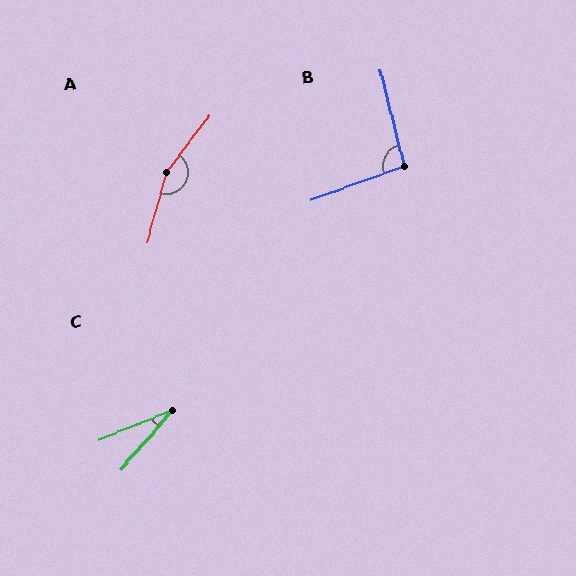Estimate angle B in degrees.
Approximately 96 degrees.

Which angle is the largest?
A, at approximately 158 degrees.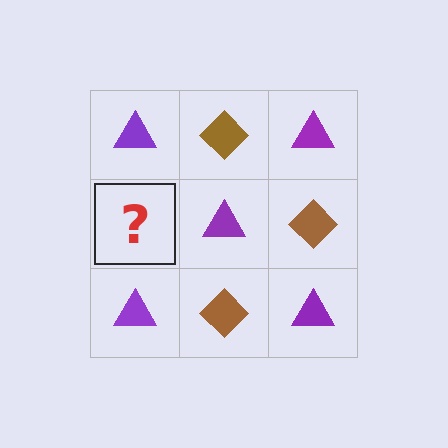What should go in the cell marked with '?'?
The missing cell should contain a brown diamond.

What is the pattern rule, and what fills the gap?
The rule is that it alternates purple triangle and brown diamond in a checkerboard pattern. The gap should be filled with a brown diamond.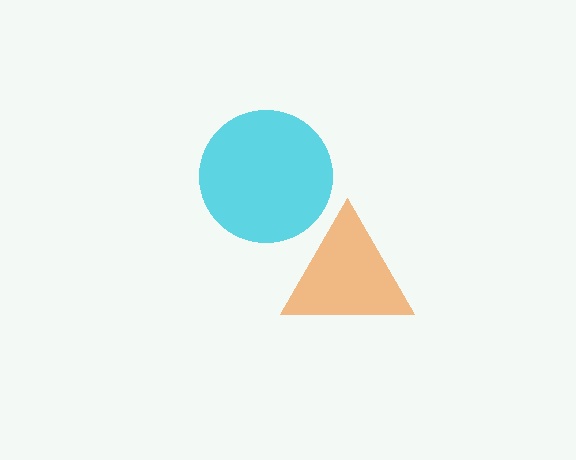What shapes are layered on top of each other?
The layered shapes are: a cyan circle, an orange triangle.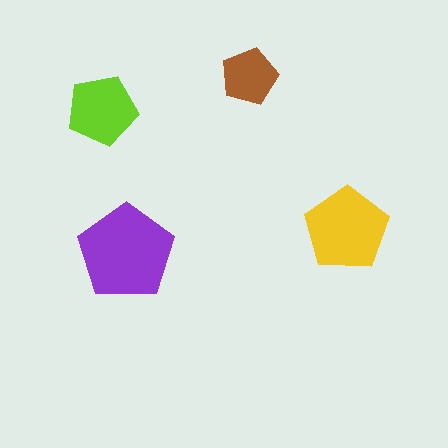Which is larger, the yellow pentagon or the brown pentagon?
The yellow one.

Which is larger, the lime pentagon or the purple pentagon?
The purple one.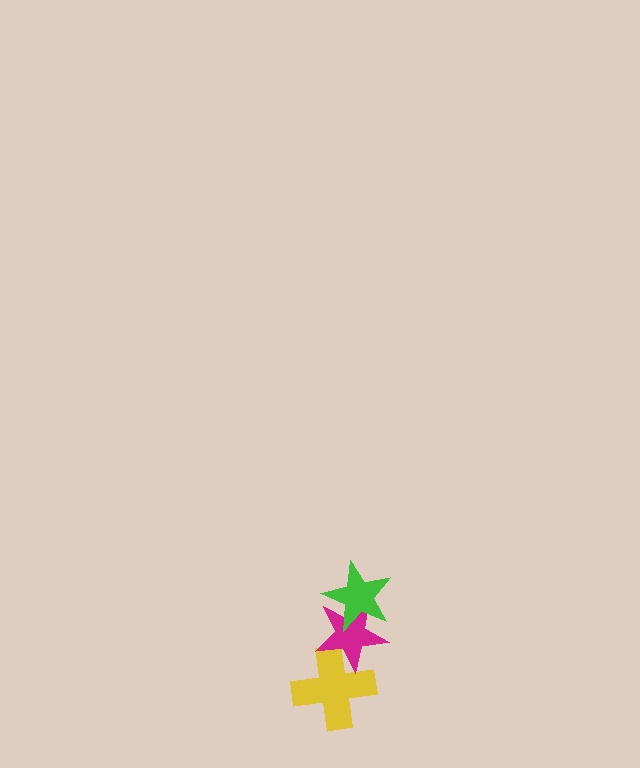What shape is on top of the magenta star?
The green star is on top of the magenta star.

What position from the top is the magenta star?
The magenta star is 2nd from the top.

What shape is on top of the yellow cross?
The magenta star is on top of the yellow cross.